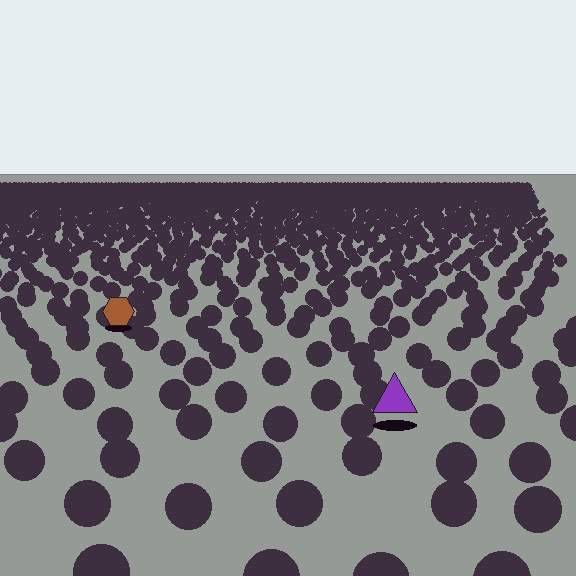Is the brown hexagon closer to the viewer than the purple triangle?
No. The purple triangle is closer — you can tell from the texture gradient: the ground texture is coarser near it.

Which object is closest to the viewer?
The purple triangle is closest. The texture marks near it are larger and more spread out.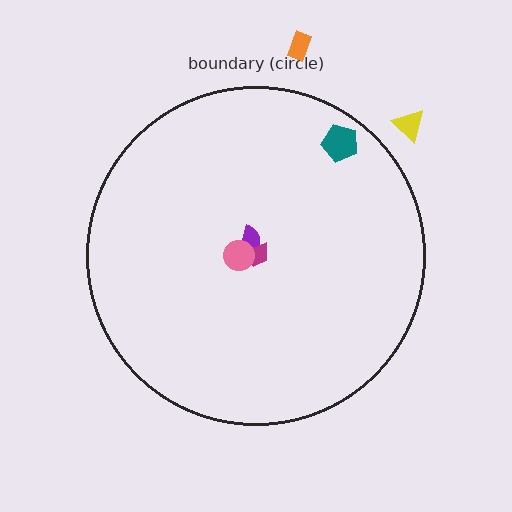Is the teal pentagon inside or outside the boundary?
Inside.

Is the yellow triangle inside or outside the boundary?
Outside.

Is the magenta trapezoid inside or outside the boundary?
Inside.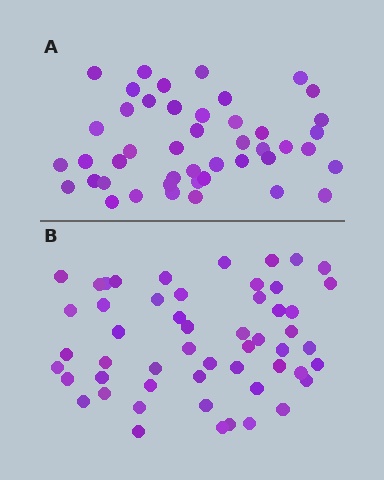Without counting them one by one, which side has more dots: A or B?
Region B (the bottom region) has more dots.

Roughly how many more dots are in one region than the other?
Region B has roughly 8 or so more dots than region A.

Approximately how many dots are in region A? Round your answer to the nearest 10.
About 40 dots. (The exact count is 45, which rounds to 40.)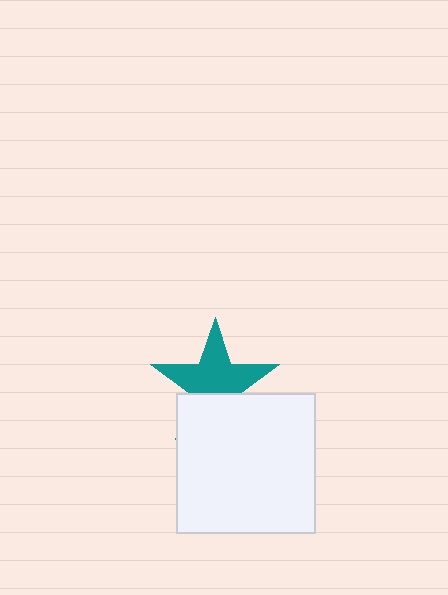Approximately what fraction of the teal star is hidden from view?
Roughly 36% of the teal star is hidden behind the white square.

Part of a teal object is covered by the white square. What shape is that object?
It is a star.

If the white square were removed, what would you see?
You would see the complete teal star.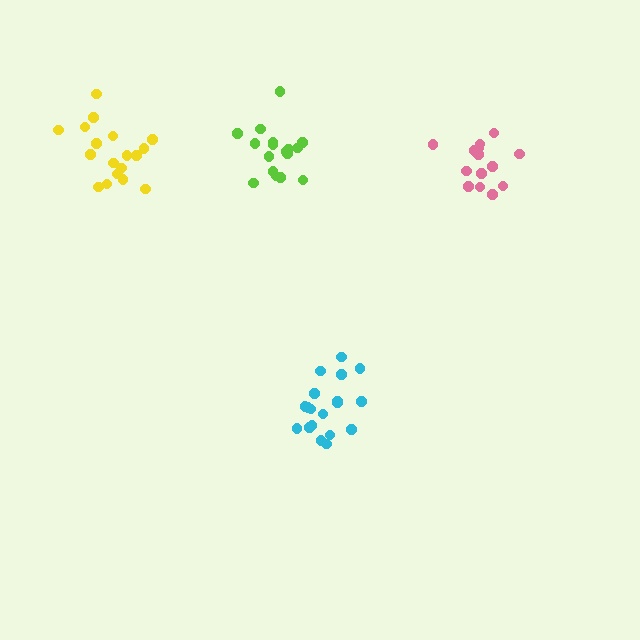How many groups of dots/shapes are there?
There are 4 groups.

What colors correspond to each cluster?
The clusters are colored: lime, cyan, yellow, pink.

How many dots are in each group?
Group 1: 17 dots, Group 2: 19 dots, Group 3: 18 dots, Group 4: 15 dots (69 total).